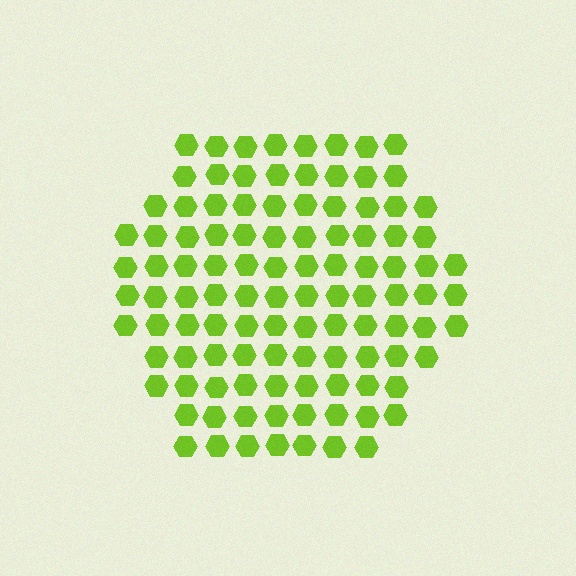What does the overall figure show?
The overall figure shows a hexagon.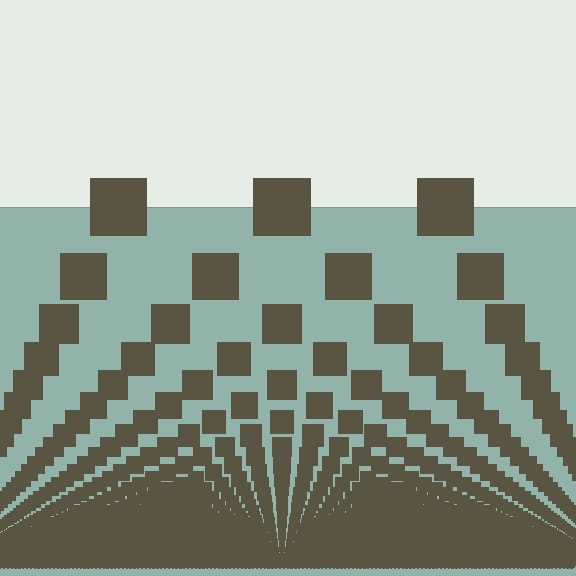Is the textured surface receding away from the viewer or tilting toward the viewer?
The surface appears to tilt toward the viewer. Texture elements get larger and sparser toward the top.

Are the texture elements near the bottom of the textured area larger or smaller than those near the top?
Smaller. The gradient is inverted — elements near the bottom are smaller and denser.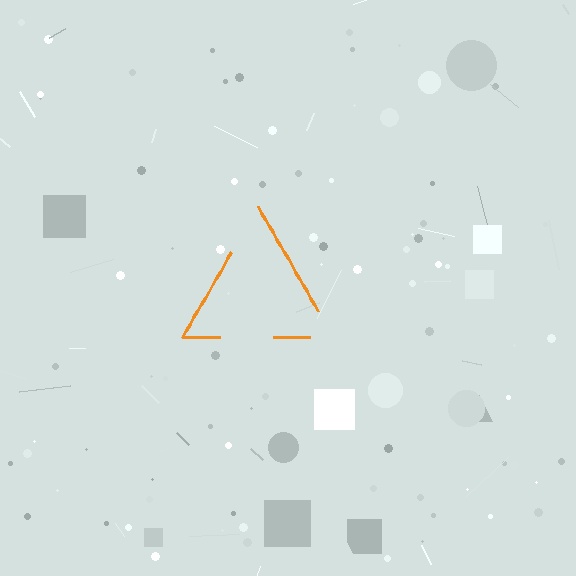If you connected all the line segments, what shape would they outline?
They would outline a triangle.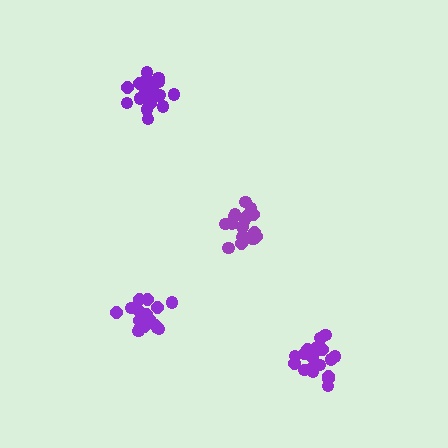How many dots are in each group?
Group 1: 18 dots, Group 2: 20 dots, Group 3: 20 dots, Group 4: 18 dots (76 total).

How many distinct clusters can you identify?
There are 4 distinct clusters.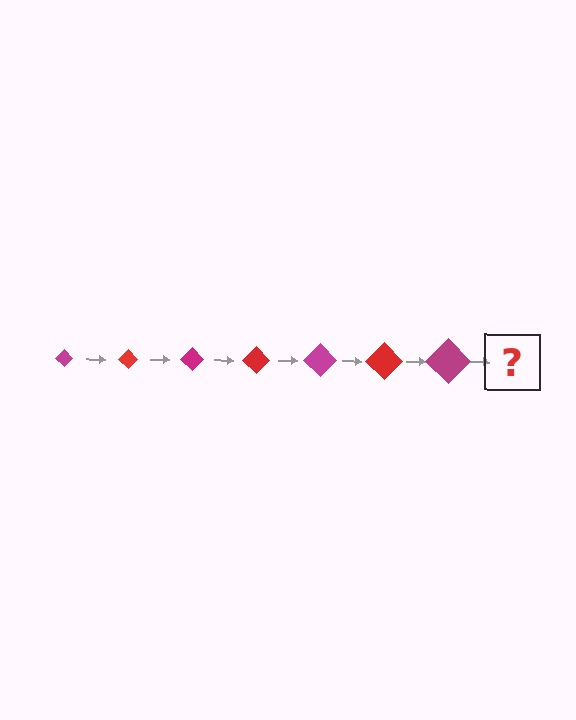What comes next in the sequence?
The next element should be a red diamond, larger than the previous one.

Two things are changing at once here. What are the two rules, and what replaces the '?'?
The two rules are that the diamond grows larger each step and the color cycles through magenta and red. The '?' should be a red diamond, larger than the previous one.